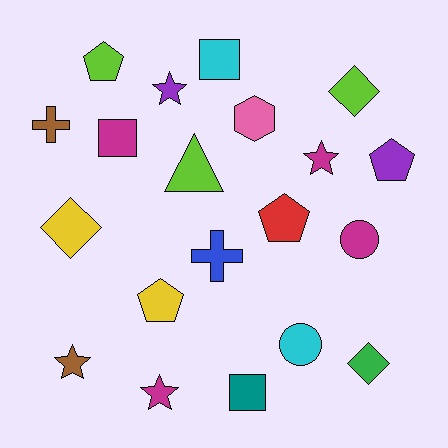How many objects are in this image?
There are 20 objects.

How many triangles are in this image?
There is 1 triangle.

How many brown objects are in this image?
There are 2 brown objects.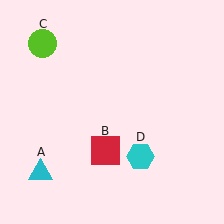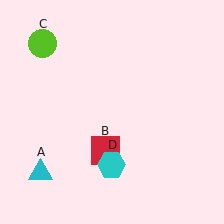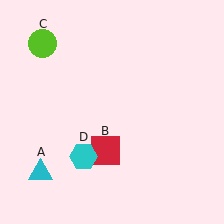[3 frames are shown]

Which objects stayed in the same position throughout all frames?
Cyan triangle (object A) and red square (object B) and lime circle (object C) remained stationary.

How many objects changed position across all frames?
1 object changed position: cyan hexagon (object D).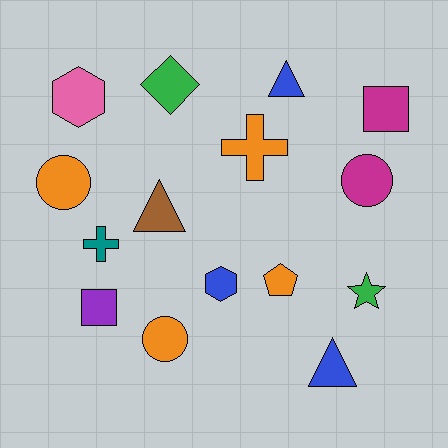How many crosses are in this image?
There are 2 crosses.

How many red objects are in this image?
There are no red objects.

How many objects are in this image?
There are 15 objects.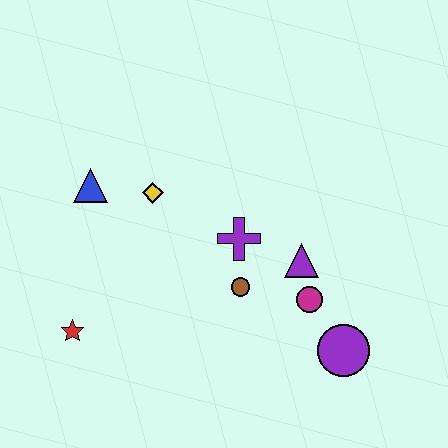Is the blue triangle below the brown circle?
No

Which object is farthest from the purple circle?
The blue triangle is farthest from the purple circle.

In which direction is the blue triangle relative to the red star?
The blue triangle is above the red star.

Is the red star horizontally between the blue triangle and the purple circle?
No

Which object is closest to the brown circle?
The purple cross is closest to the brown circle.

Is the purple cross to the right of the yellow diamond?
Yes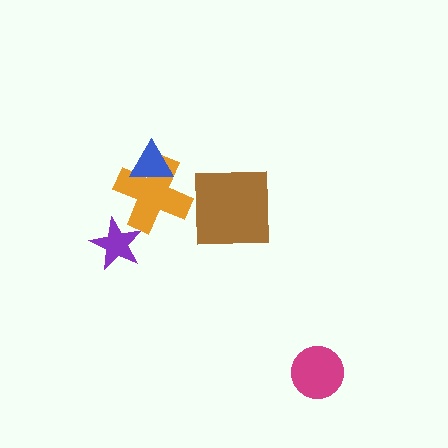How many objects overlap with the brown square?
0 objects overlap with the brown square.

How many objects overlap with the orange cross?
1 object overlaps with the orange cross.